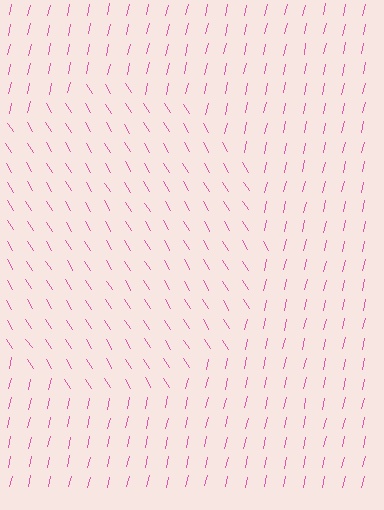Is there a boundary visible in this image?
Yes, there is a texture boundary formed by a change in line orientation.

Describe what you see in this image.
The image is filled with small pink line segments. A circle region in the image has lines oriented differently from the surrounding lines, creating a visible texture boundary.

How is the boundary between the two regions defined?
The boundary is defined purely by a change in line orientation (approximately 45 degrees difference). All lines are the same color and thickness.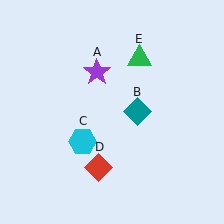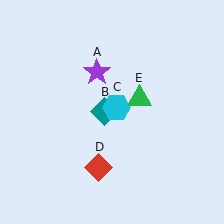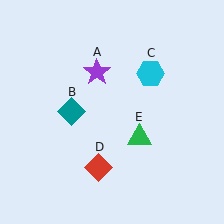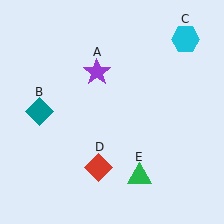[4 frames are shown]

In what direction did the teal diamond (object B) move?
The teal diamond (object B) moved left.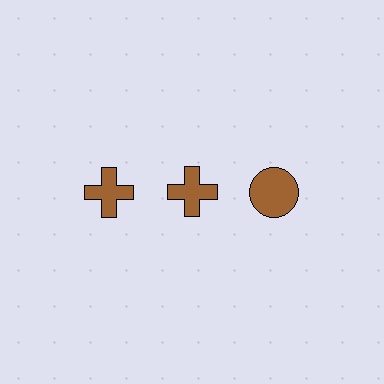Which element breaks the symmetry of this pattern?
The brown circle in the top row, center column breaks the symmetry. All other shapes are brown crosses.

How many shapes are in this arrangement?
There are 3 shapes arranged in a grid pattern.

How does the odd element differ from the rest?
It has a different shape: circle instead of cross.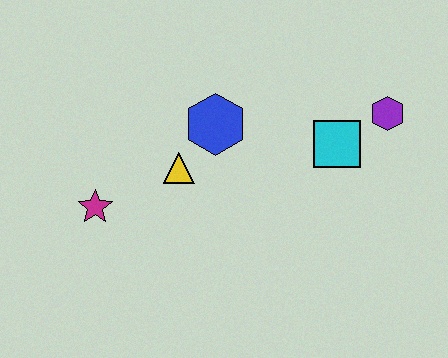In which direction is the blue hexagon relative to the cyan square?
The blue hexagon is to the left of the cyan square.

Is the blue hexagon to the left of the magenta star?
No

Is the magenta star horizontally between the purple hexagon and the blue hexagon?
No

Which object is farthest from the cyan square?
The magenta star is farthest from the cyan square.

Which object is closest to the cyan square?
The purple hexagon is closest to the cyan square.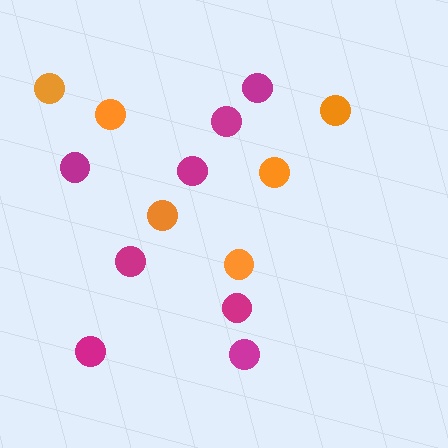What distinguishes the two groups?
There are 2 groups: one group of orange circles (6) and one group of magenta circles (8).